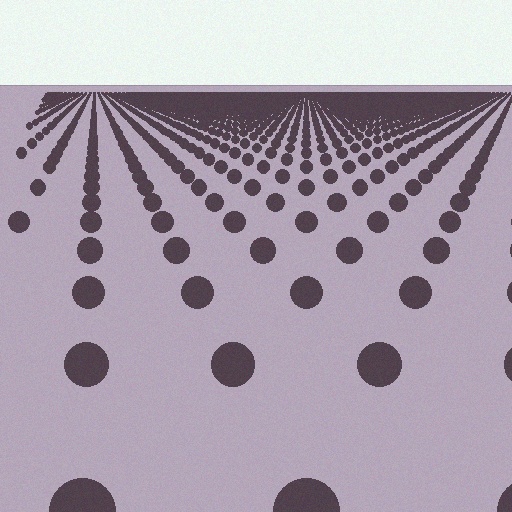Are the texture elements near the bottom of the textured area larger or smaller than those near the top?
Larger. Near the bottom, elements are closer to the viewer and appear at a bigger on-screen size.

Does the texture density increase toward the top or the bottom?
Density increases toward the top.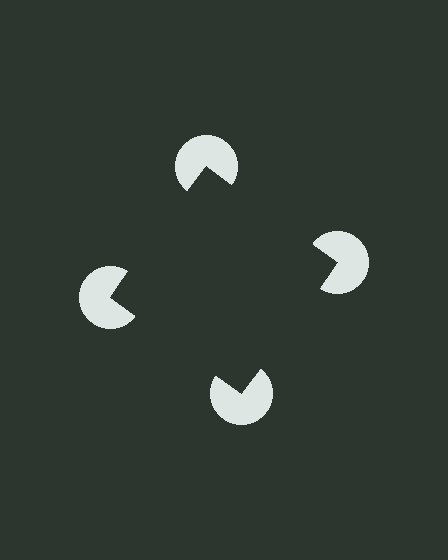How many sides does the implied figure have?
4 sides.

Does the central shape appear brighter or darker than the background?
It typically appears slightly darker than the background, even though no actual brightness change is drawn.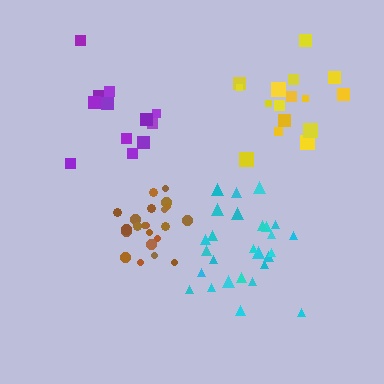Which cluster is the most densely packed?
Brown.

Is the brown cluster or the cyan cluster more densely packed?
Brown.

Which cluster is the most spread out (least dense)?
Purple.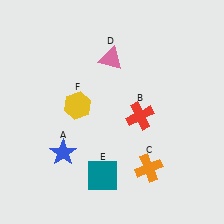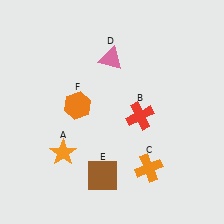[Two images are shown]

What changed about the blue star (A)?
In Image 1, A is blue. In Image 2, it changed to orange.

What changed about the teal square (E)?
In Image 1, E is teal. In Image 2, it changed to brown.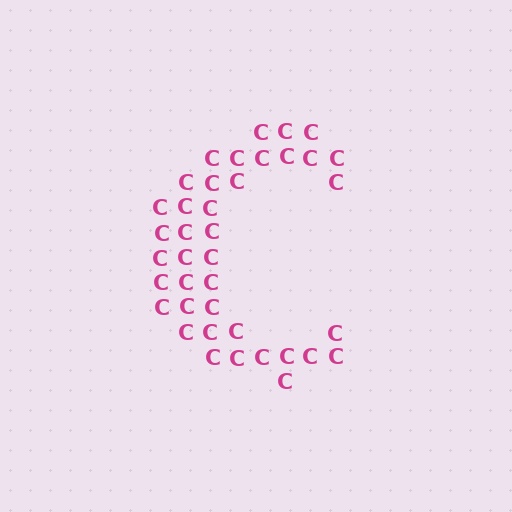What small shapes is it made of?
It is made of small letter C's.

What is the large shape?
The large shape is the letter C.